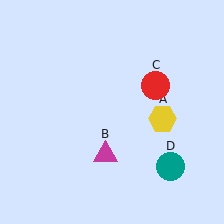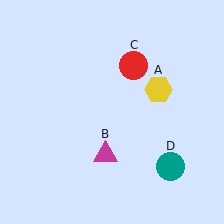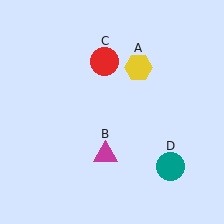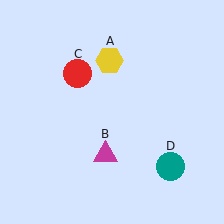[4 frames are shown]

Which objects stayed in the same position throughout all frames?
Magenta triangle (object B) and teal circle (object D) remained stationary.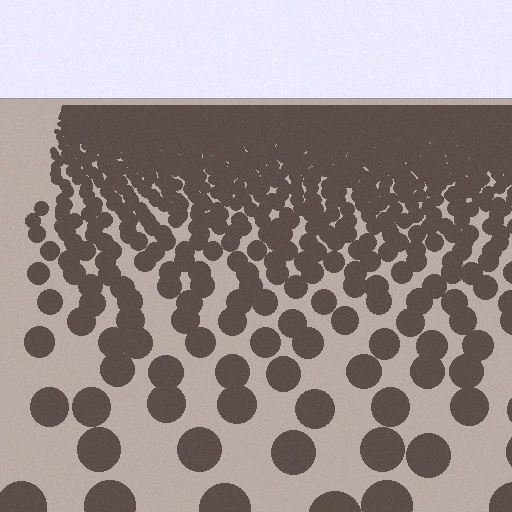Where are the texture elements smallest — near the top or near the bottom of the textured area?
Near the top.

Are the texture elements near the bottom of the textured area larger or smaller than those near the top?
Larger. Near the bottom, elements are closer to the viewer and appear at a bigger on-screen size.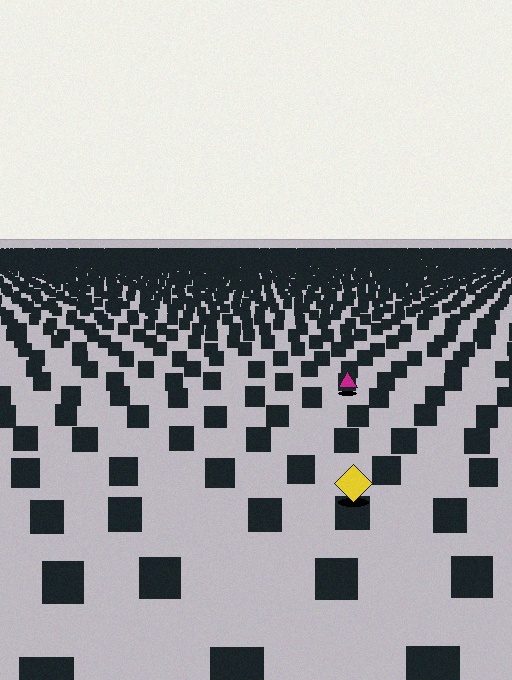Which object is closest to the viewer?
The yellow diamond is closest. The texture marks near it are larger and more spread out.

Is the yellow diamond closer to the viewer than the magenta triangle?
Yes. The yellow diamond is closer — you can tell from the texture gradient: the ground texture is coarser near it.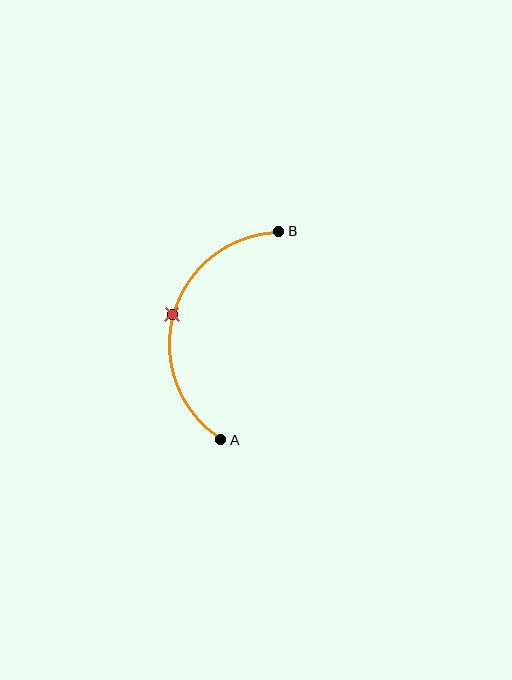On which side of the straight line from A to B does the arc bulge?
The arc bulges to the left of the straight line connecting A and B.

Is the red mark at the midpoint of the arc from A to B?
Yes. The red mark lies on the arc at equal arc-length from both A and B — it is the arc midpoint.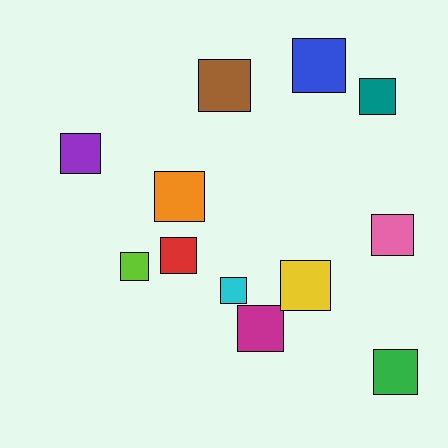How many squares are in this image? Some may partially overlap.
There are 12 squares.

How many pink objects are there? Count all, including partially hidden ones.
There is 1 pink object.